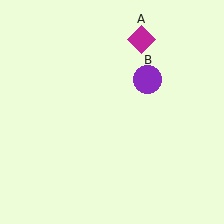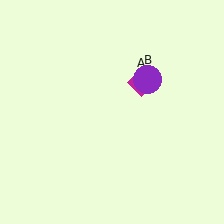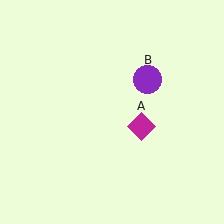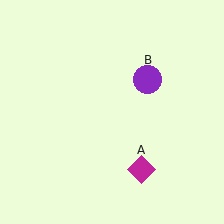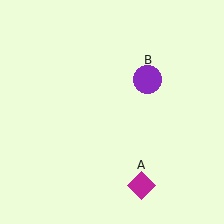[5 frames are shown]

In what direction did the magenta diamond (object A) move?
The magenta diamond (object A) moved down.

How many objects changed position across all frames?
1 object changed position: magenta diamond (object A).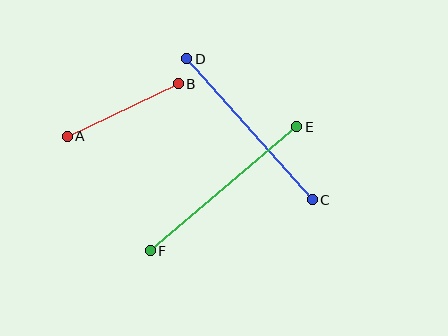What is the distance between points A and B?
The distance is approximately 123 pixels.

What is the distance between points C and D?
The distance is approximately 189 pixels.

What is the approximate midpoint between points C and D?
The midpoint is at approximately (250, 129) pixels.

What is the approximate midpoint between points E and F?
The midpoint is at approximately (224, 189) pixels.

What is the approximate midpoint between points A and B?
The midpoint is at approximately (123, 110) pixels.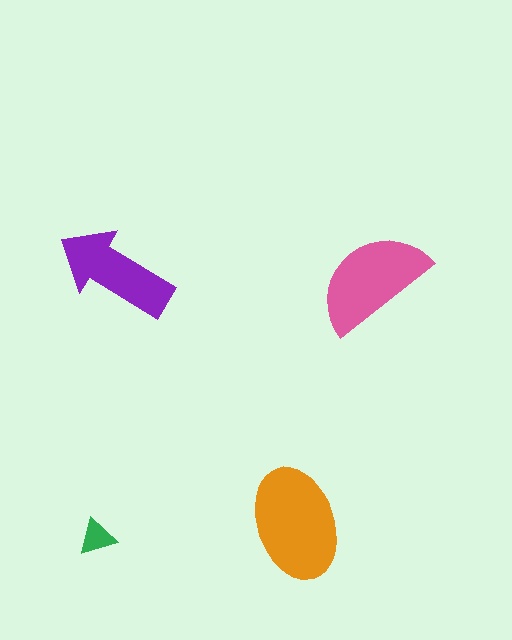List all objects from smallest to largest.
The green triangle, the purple arrow, the pink semicircle, the orange ellipse.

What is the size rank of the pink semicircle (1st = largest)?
2nd.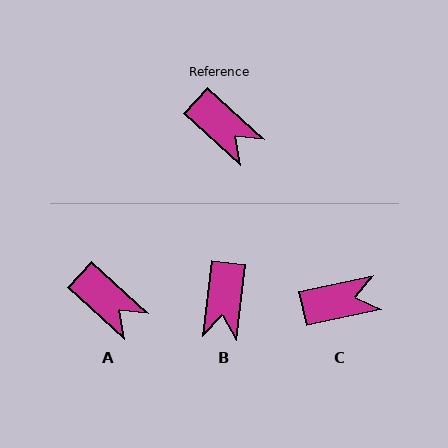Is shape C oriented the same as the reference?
No, it is off by about 54 degrees.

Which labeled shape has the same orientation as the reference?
A.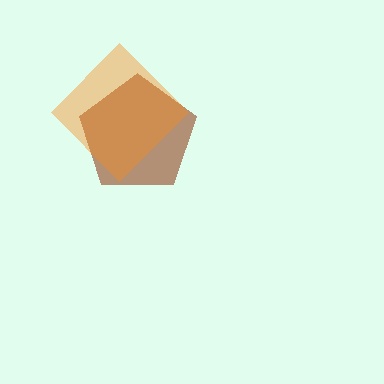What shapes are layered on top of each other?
The layered shapes are: a brown pentagon, an orange diamond.